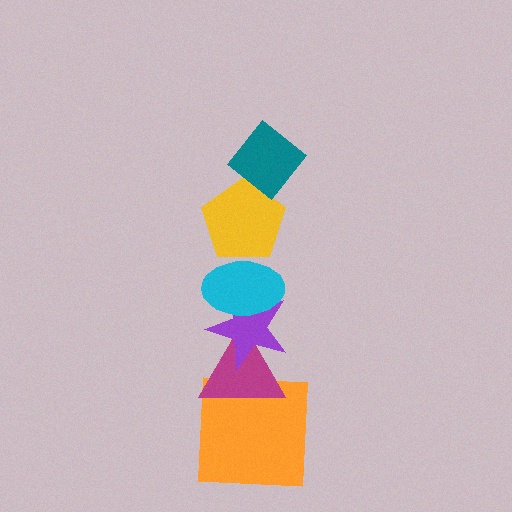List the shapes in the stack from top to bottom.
From top to bottom: the teal diamond, the yellow pentagon, the cyan ellipse, the purple star, the magenta triangle, the orange square.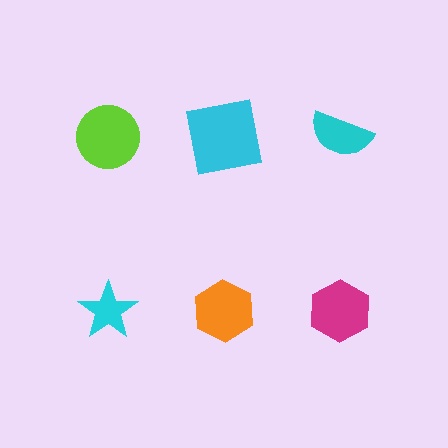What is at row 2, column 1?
A cyan star.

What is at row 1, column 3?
A cyan semicircle.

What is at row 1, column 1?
A lime circle.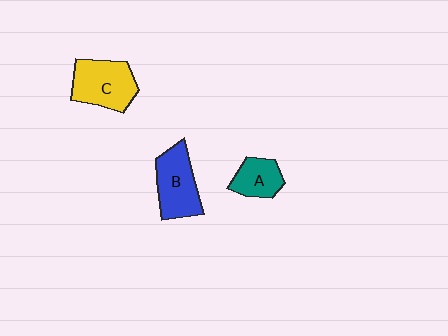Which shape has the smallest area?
Shape A (teal).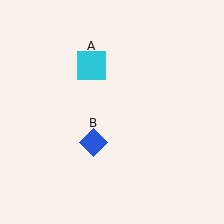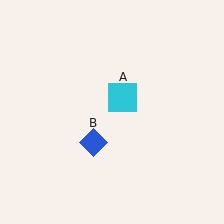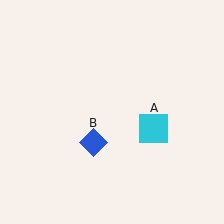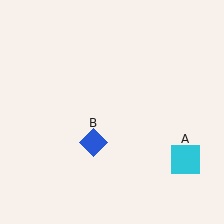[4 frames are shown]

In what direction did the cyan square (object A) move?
The cyan square (object A) moved down and to the right.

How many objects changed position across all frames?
1 object changed position: cyan square (object A).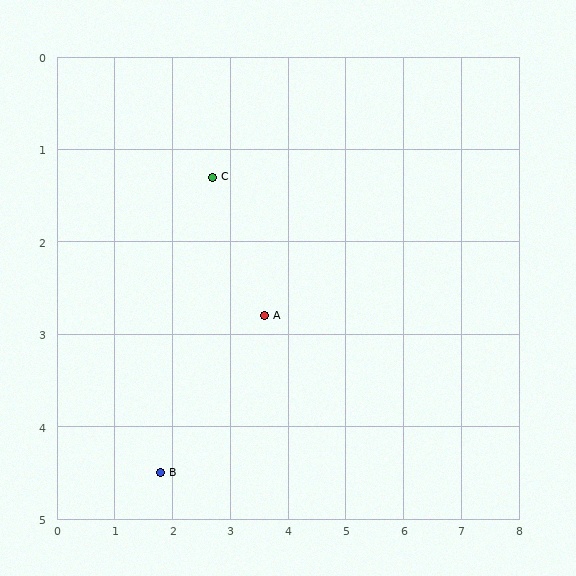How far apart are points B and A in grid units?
Points B and A are about 2.5 grid units apart.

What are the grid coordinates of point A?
Point A is at approximately (3.6, 2.8).